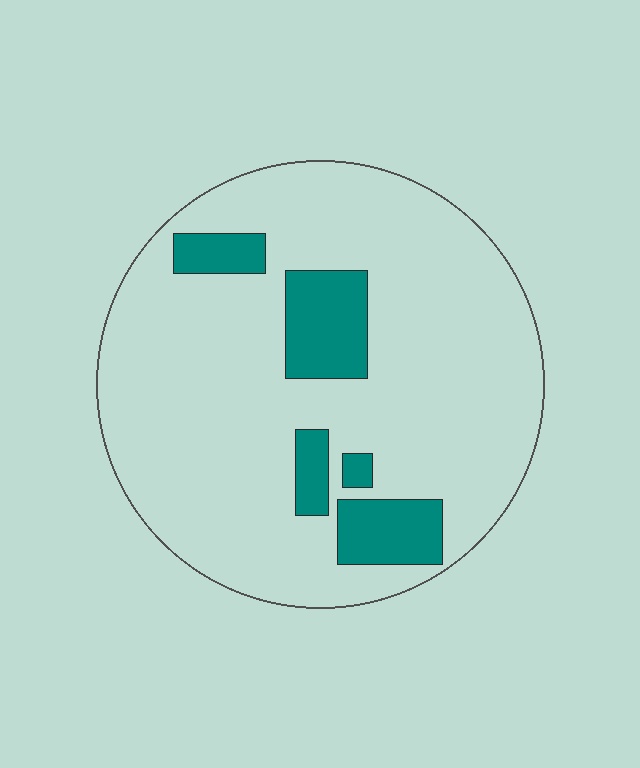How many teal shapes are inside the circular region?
5.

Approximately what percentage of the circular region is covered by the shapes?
Approximately 15%.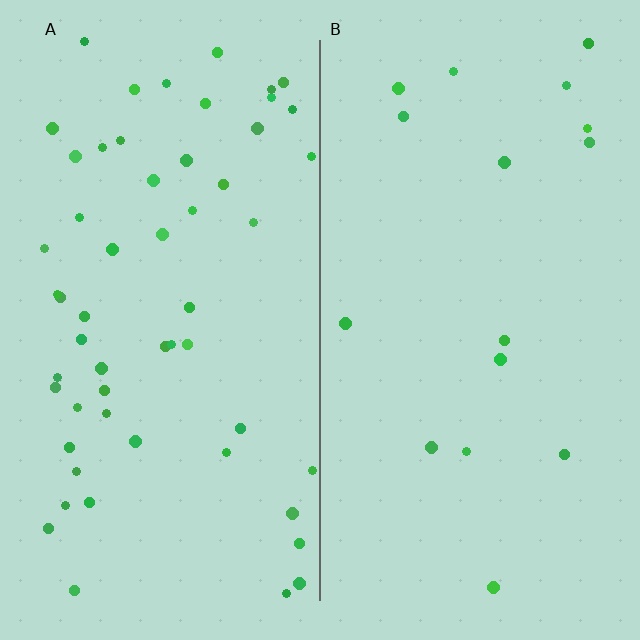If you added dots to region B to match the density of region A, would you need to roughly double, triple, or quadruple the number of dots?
Approximately triple.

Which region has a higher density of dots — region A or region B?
A (the left).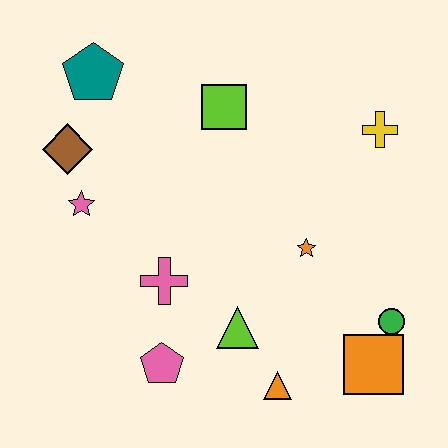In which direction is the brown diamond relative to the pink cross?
The brown diamond is above the pink cross.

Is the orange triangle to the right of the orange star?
No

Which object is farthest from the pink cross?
The yellow cross is farthest from the pink cross.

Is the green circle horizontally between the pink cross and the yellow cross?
No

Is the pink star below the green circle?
No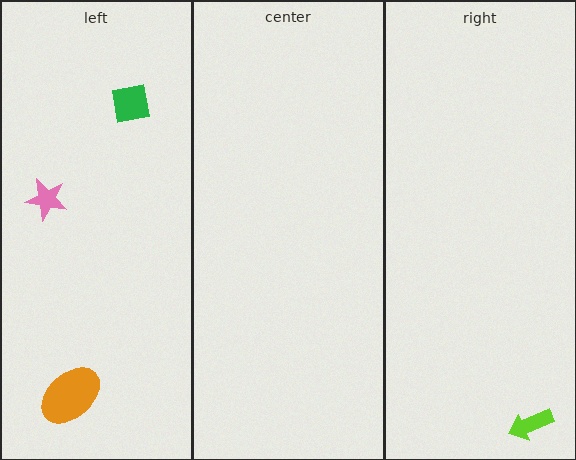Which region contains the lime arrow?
The right region.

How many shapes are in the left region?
3.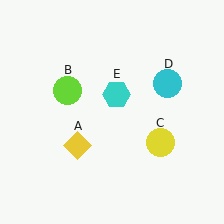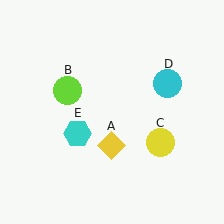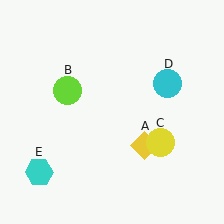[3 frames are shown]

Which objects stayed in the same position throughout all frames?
Lime circle (object B) and yellow circle (object C) and cyan circle (object D) remained stationary.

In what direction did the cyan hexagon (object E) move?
The cyan hexagon (object E) moved down and to the left.